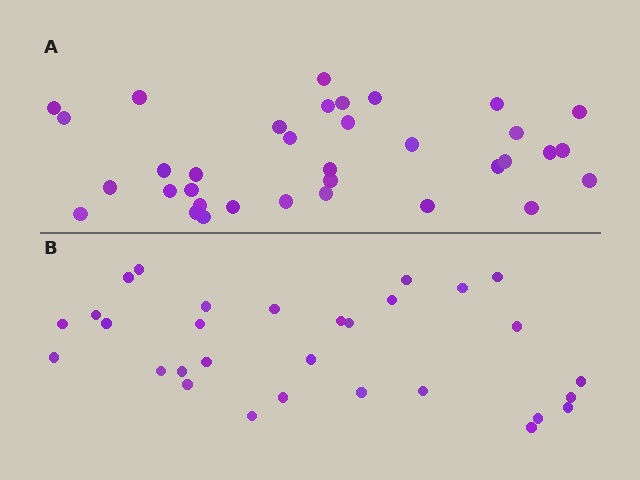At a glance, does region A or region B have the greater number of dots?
Region A (the top region) has more dots.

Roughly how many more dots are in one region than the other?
Region A has about 5 more dots than region B.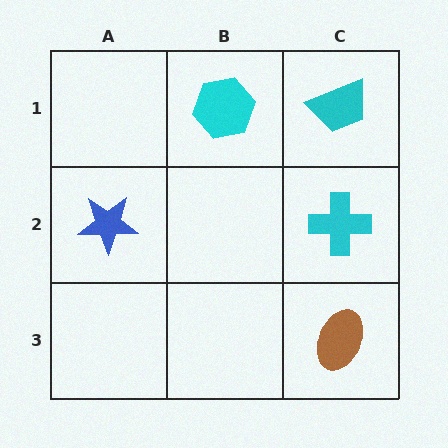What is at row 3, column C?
A brown ellipse.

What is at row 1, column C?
A cyan trapezoid.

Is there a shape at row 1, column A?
No, that cell is empty.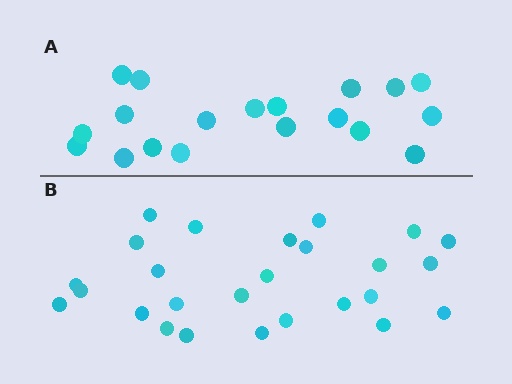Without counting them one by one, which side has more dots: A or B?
Region B (the bottom region) has more dots.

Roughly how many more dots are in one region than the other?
Region B has roughly 8 or so more dots than region A.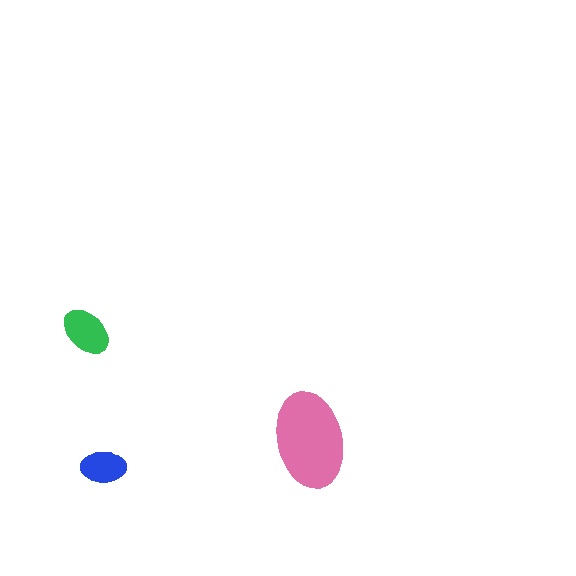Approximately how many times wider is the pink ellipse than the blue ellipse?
About 2 times wider.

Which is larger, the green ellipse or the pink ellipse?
The pink one.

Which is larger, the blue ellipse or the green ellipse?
The green one.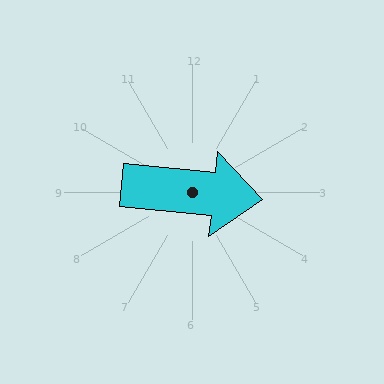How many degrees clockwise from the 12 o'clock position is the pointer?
Approximately 96 degrees.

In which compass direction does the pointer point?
East.